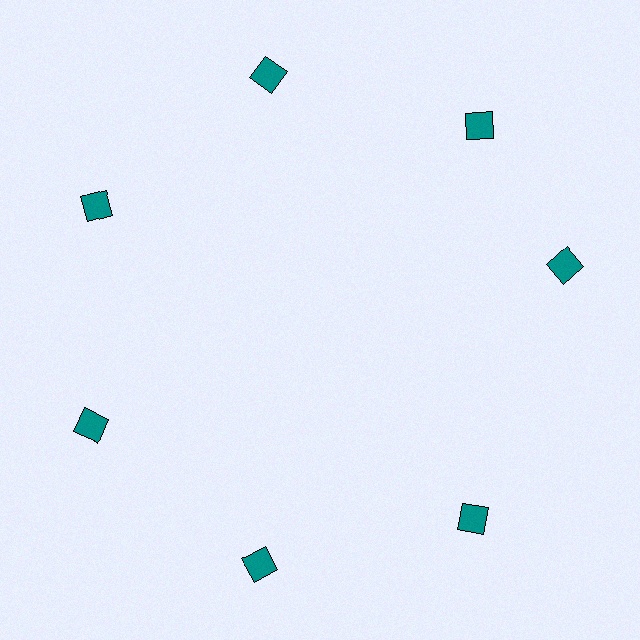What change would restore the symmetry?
The symmetry would be restored by rotating it back into even spacing with its neighbors so that all 7 diamonds sit at equal angles and equal distance from the center.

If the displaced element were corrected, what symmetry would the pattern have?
It would have 7-fold rotational symmetry — the pattern would map onto itself every 51 degrees.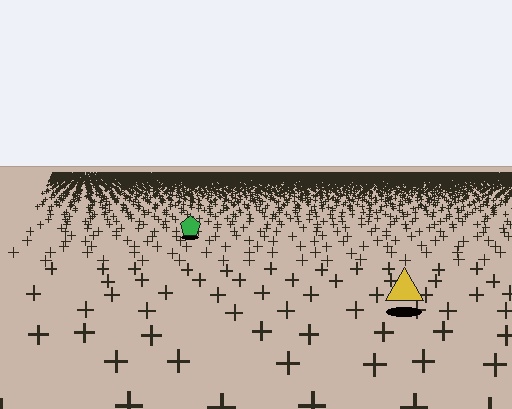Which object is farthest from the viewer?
The green pentagon is farthest from the viewer. It appears smaller and the ground texture around it is denser.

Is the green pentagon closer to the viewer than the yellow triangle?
No. The yellow triangle is closer — you can tell from the texture gradient: the ground texture is coarser near it.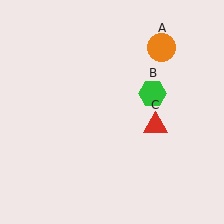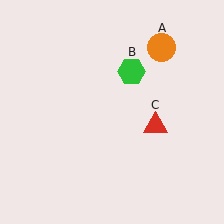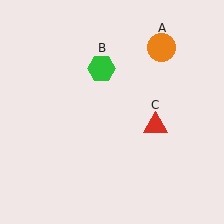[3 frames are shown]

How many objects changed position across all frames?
1 object changed position: green hexagon (object B).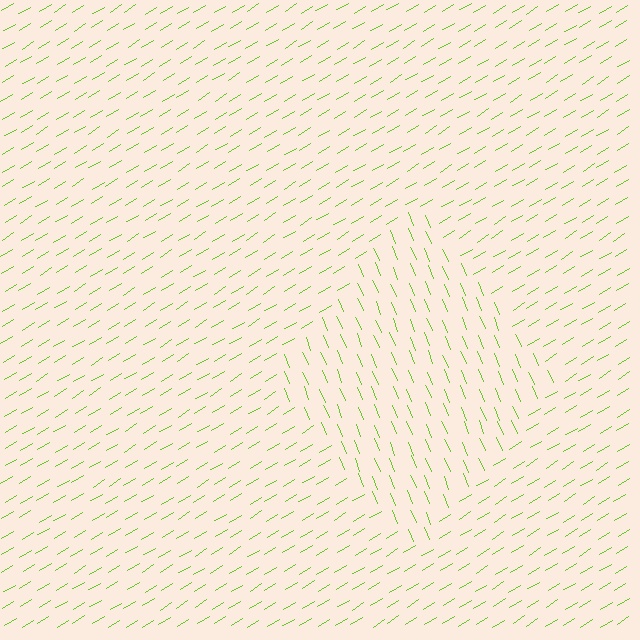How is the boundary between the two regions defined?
The boundary is defined purely by a change in line orientation (approximately 81 degrees difference). All lines are the same color and thickness.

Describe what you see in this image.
The image is filled with small lime line segments. A diamond region in the image has lines oriented differently from the surrounding lines, creating a visible texture boundary.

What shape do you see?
I see a diamond.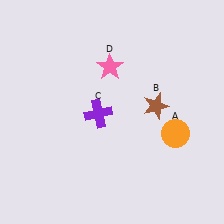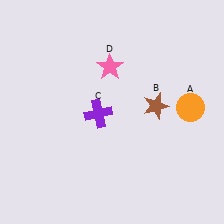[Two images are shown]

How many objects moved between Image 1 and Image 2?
1 object moved between the two images.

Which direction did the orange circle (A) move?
The orange circle (A) moved up.